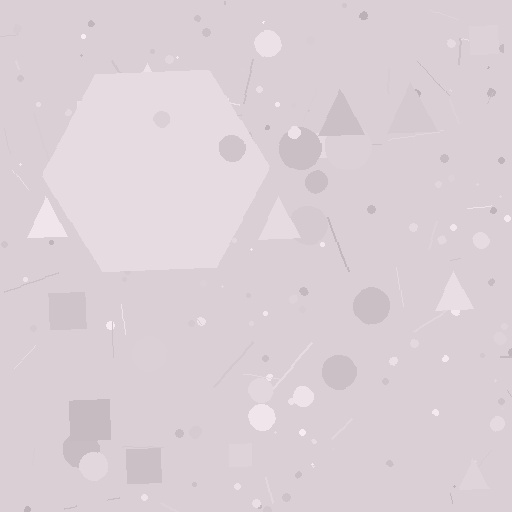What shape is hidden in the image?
A hexagon is hidden in the image.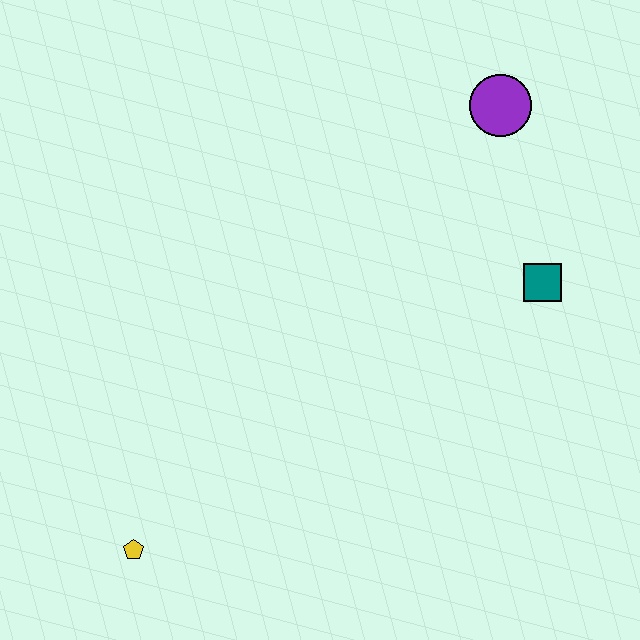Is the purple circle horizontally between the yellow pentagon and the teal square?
Yes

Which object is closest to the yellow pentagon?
The teal square is closest to the yellow pentagon.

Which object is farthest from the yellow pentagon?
The purple circle is farthest from the yellow pentagon.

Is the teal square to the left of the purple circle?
No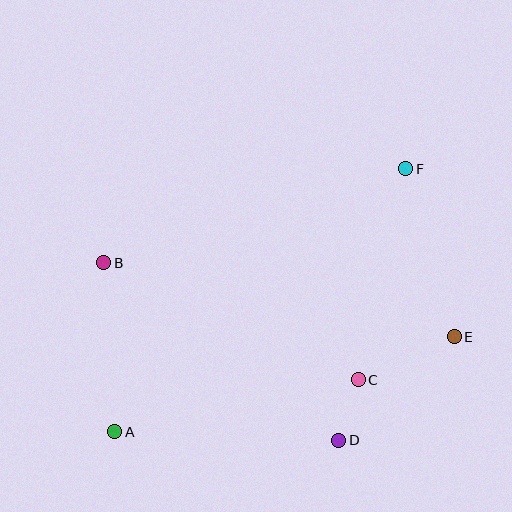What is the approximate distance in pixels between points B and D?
The distance between B and D is approximately 295 pixels.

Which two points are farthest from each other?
Points A and F are farthest from each other.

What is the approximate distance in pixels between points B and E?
The distance between B and E is approximately 358 pixels.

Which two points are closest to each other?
Points C and D are closest to each other.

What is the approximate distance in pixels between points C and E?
The distance between C and E is approximately 105 pixels.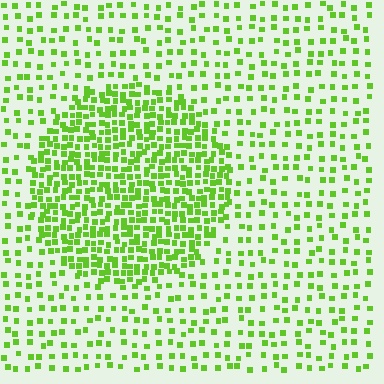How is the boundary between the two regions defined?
The boundary is defined by a change in element density (approximately 2.4x ratio). All elements are the same color, size, and shape.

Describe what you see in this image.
The image contains small lime elements arranged at two different densities. A circle-shaped region is visible where the elements are more densely packed than the surrounding area.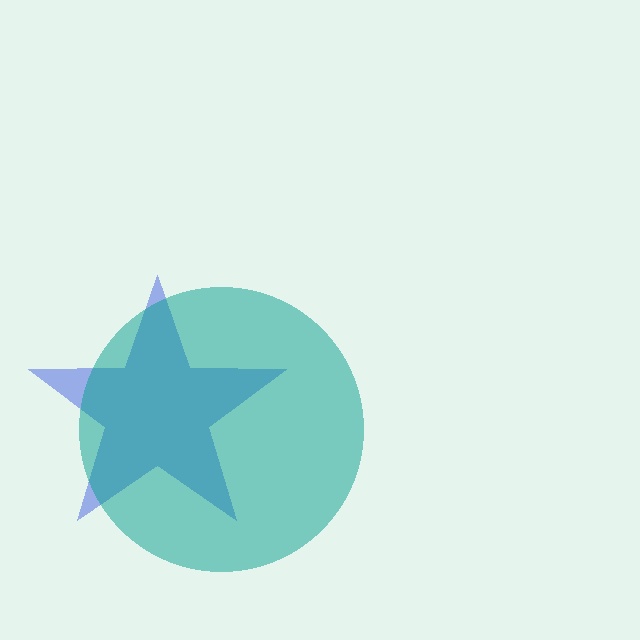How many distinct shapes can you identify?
There are 2 distinct shapes: a blue star, a teal circle.